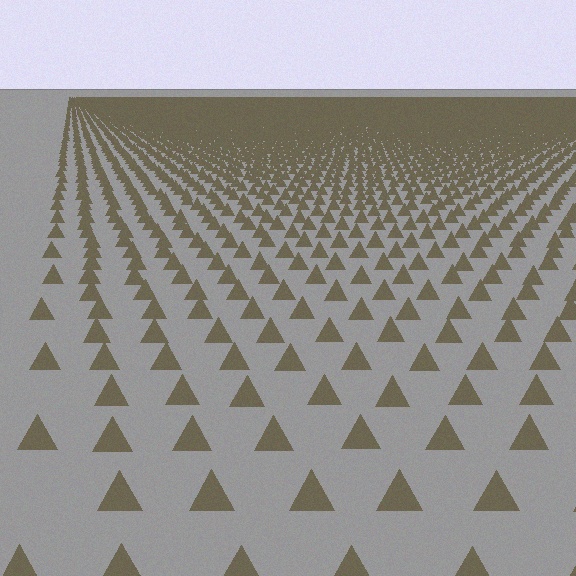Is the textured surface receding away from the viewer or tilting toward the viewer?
The surface is receding away from the viewer. Texture elements get smaller and denser toward the top.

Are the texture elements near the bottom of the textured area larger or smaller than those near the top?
Larger. Near the bottom, elements are closer to the viewer and appear at a bigger on-screen size.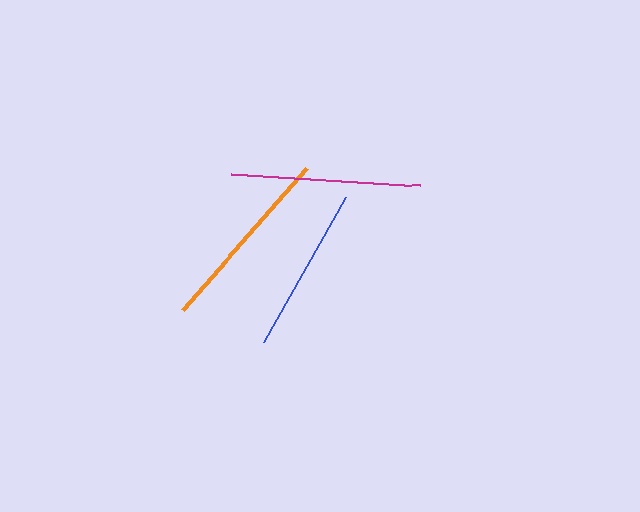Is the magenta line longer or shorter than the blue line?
The magenta line is longer than the blue line.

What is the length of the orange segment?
The orange segment is approximately 188 pixels long.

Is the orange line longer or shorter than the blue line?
The orange line is longer than the blue line.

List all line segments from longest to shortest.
From longest to shortest: magenta, orange, blue.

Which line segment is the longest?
The magenta line is the longest at approximately 189 pixels.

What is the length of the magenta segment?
The magenta segment is approximately 189 pixels long.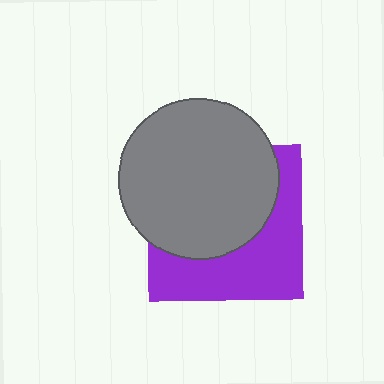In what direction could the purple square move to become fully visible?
The purple square could move down. That would shift it out from behind the gray circle entirely.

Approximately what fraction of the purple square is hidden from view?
Roughly 56% of the purple square is hidden behind the gray circle.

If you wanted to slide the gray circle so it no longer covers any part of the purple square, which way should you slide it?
Slide it up — that is the most direct way to separate the two shapes.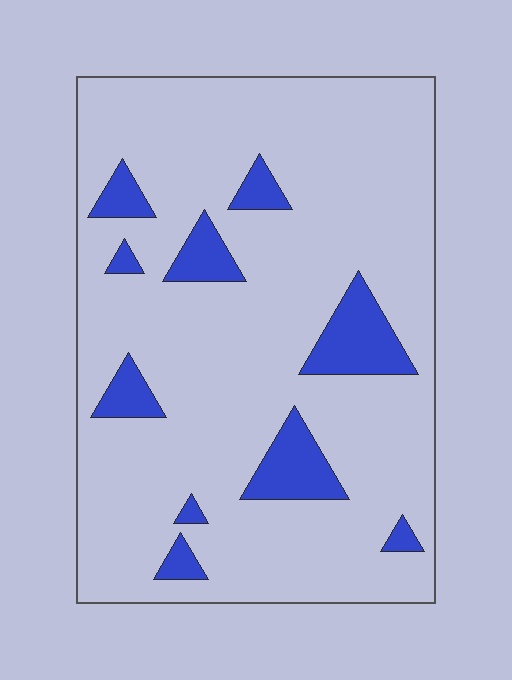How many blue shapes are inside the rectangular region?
10.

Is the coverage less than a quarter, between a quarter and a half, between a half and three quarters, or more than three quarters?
Less than a quarter.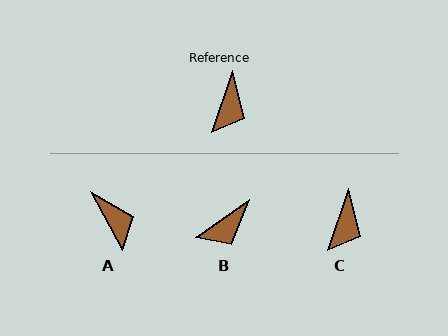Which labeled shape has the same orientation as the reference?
C.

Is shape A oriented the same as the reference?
No, it is off by about 47 degrees.